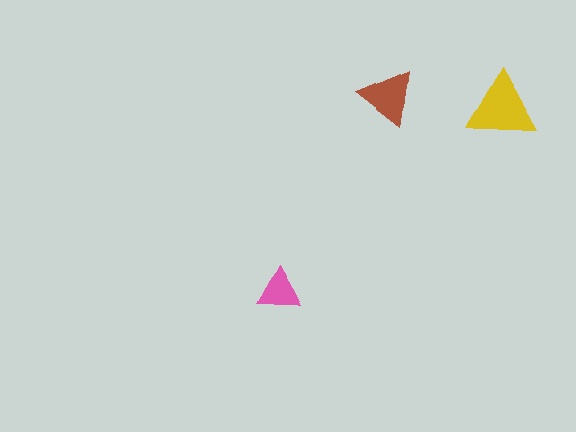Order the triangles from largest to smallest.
the yellow one, the brown one, the pink one.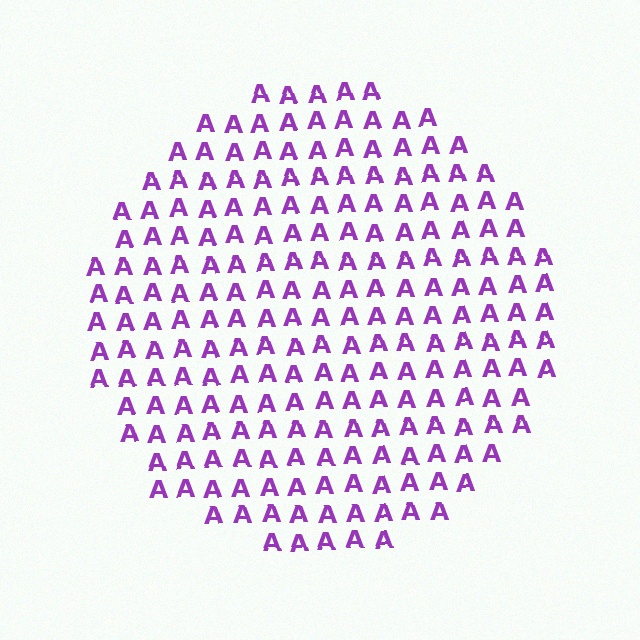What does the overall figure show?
The overall figure shows a circle.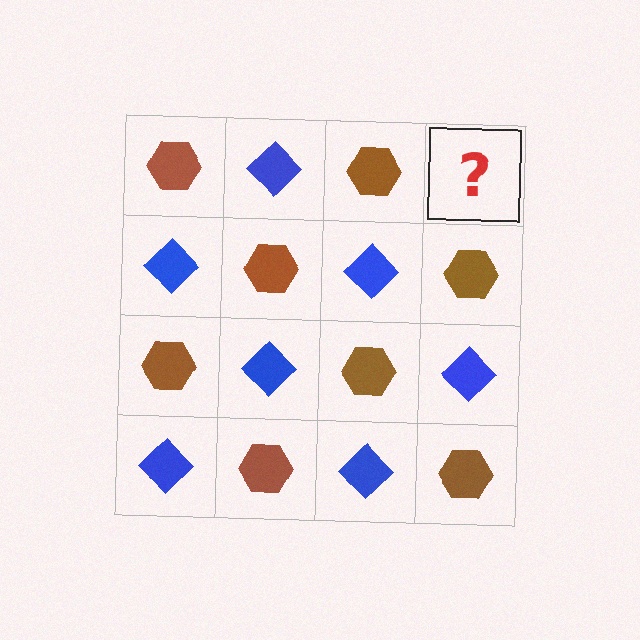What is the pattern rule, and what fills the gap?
The rule is that it alternates brown hexagon and blue diamond in a checkerboard pattern. The gap should be filled with a blue diamond.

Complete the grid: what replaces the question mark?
The question mark should be replaced with a blue diamond.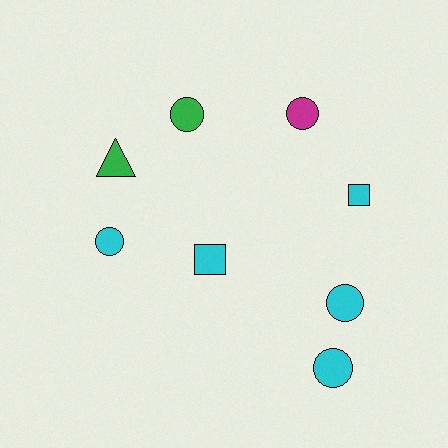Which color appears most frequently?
Cyan, with 5 objects.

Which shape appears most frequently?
Circle, with 5 objects.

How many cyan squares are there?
There are 2 cyan squares.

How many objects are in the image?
There are 8 objects.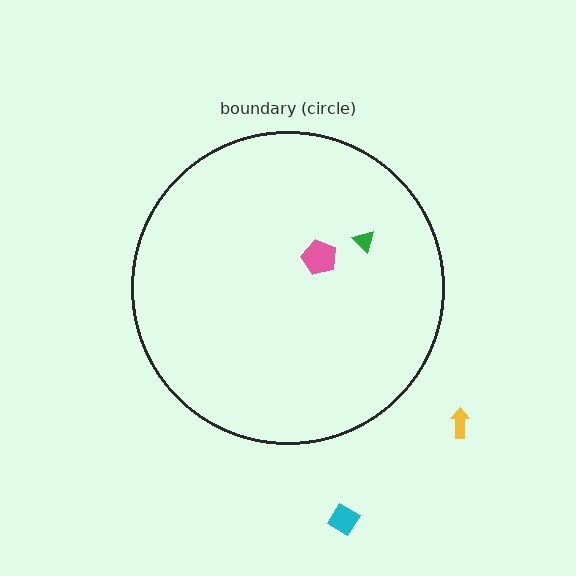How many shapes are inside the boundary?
2 inside, 2 outside.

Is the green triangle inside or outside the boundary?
Inside.